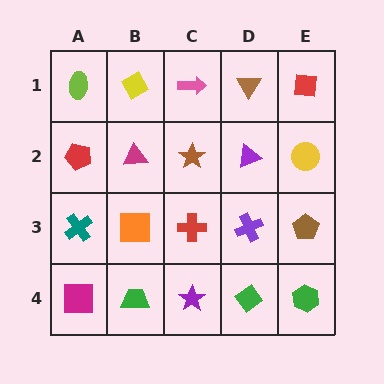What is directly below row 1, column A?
A red pentagon.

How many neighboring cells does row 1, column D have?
3.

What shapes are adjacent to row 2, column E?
A red square (row 1, column E), a brown pentagon (row 3, column E), a purple triangle (row 2, column D).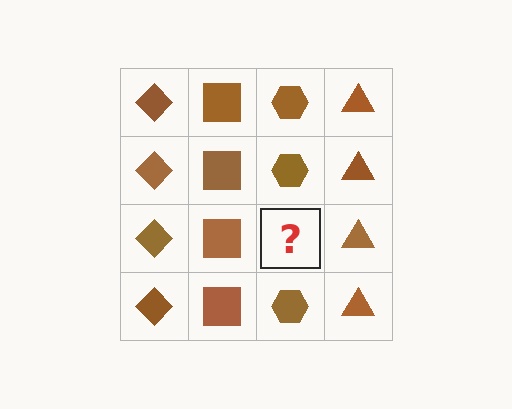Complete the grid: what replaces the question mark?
The question mark should be replaced with a brown hexagon.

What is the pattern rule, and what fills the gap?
The rule is that each column has a consistent shape. The gap should be filled with a brown hexagon.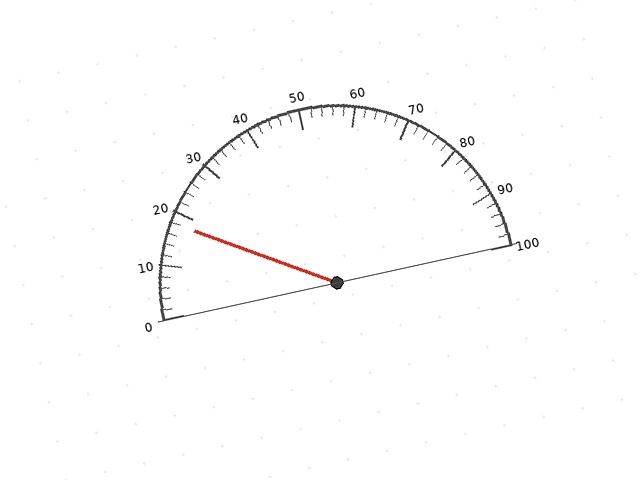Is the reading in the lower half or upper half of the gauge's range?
The reading is in the lower half of the range (0 to 100).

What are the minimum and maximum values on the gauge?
The gauge ranges from 0 to 100.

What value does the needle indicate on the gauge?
The needle indicates approximately 18.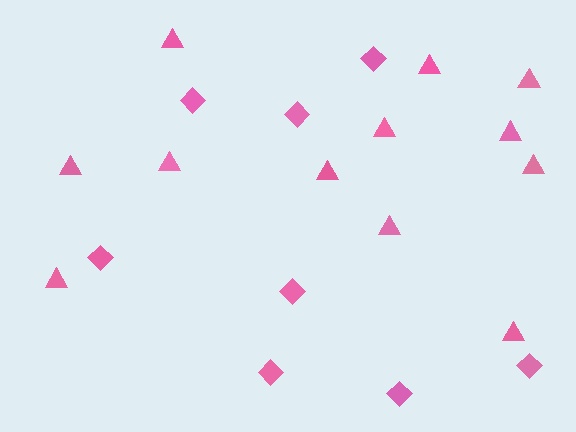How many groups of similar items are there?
There are 2 groups: one group of diamonds (8) and one group of triangles (12).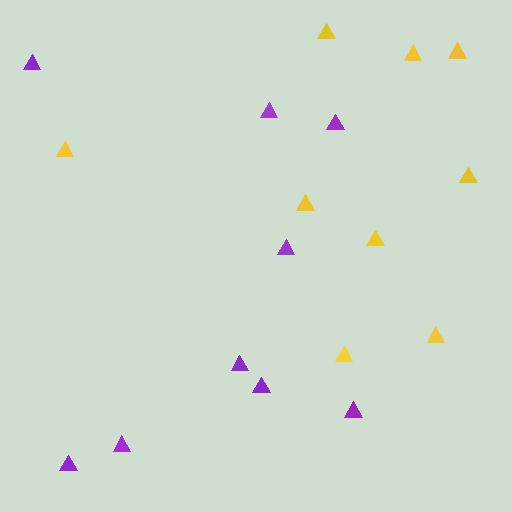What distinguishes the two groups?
There are 2 groups: one group of purple triangles (9) and one group of yellow triangles (9).